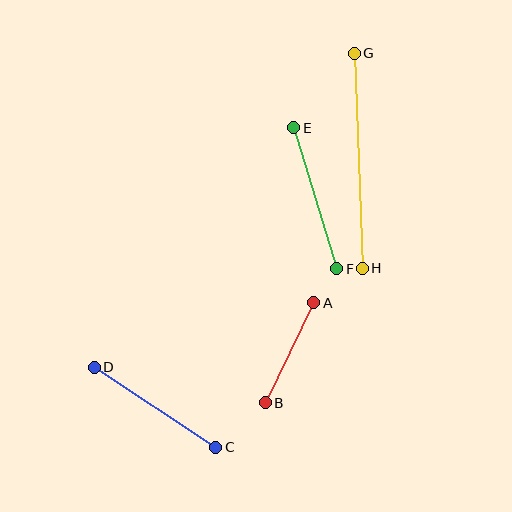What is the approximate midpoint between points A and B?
The midpoint is at approximately (289, 353) pixels.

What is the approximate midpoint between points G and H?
The midpoint is at approximately (358, 161) pixels.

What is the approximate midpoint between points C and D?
The midpoint is at approximately (155, 407) pixels.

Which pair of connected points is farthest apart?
Points G and H are farthest apart.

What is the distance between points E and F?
The distance is approximately 147 pixels.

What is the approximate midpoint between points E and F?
The midpoint is at approximately (315, 198) pixels.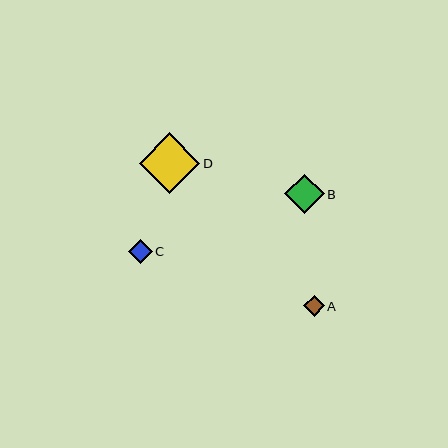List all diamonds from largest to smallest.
From largest to smallest: D, B, C, A.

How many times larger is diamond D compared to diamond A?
Diamond D is approximately 3.0 times the size of diamond A.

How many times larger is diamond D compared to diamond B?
Diamond D is approximately 1.5 times the size of diamond B.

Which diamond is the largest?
Diamond D is the largest with a size of approximately 61 pixels.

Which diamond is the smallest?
Diamond A is the smallest with a size of approximately 21 pixels.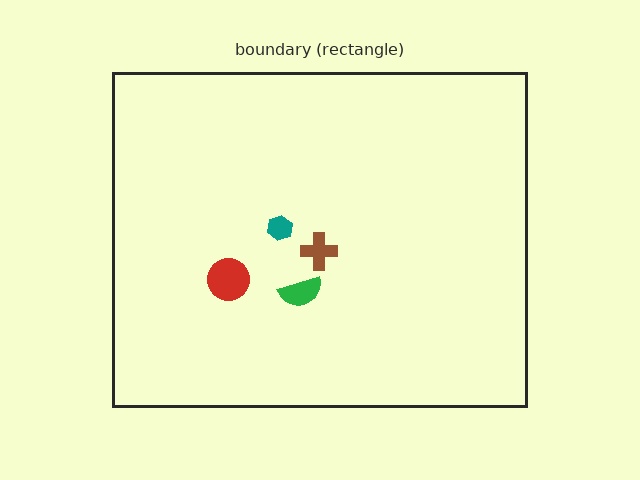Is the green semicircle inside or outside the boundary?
Inside.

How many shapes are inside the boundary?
4 inside, 0 outside.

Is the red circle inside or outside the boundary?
Inside.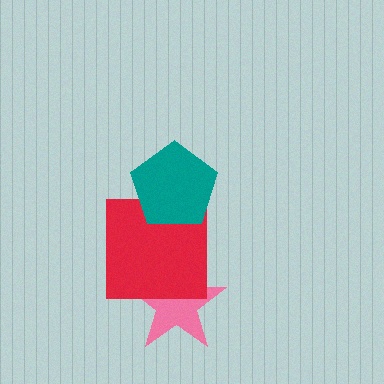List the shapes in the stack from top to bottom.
From top to bottom: the teal pentagon, the red square, the pink star.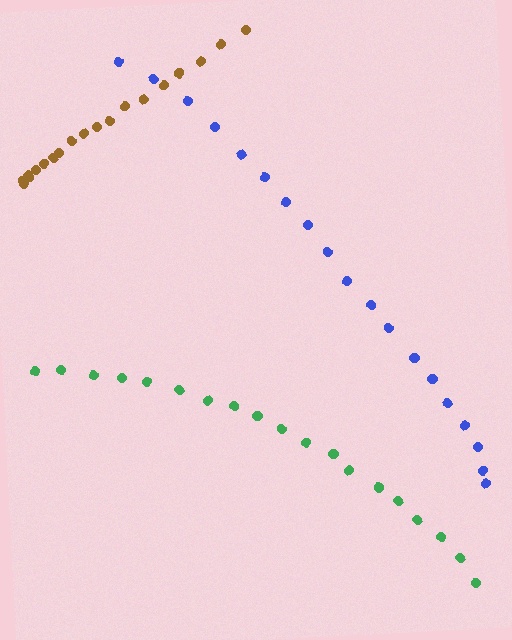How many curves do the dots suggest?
There are 3 distinct paths.